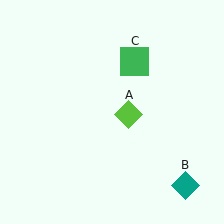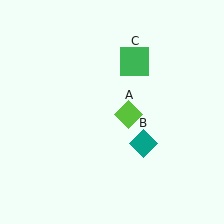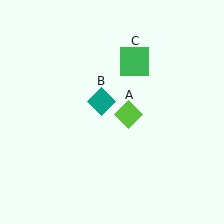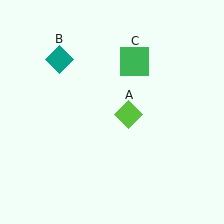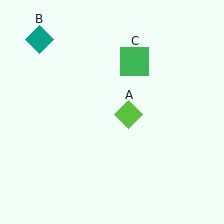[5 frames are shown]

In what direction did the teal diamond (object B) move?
The teal diamond (object B) moved up and to the left.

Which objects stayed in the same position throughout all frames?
Lime diamond (object A) and green square (object C) remained stationary.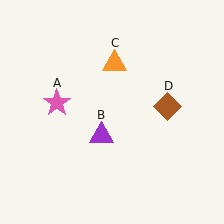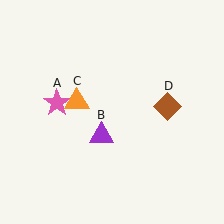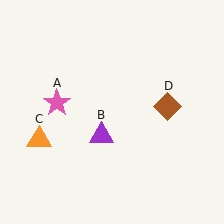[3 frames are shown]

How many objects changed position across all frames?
1 object changed position: orange triangle (object C).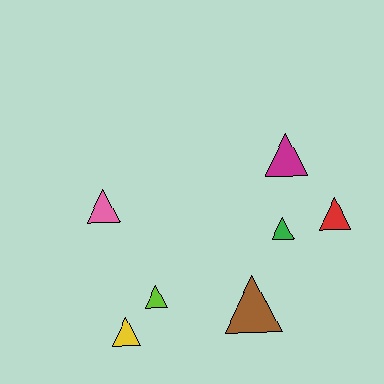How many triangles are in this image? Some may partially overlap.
There are 7 triangles.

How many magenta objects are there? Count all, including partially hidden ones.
There is 1 magenta object.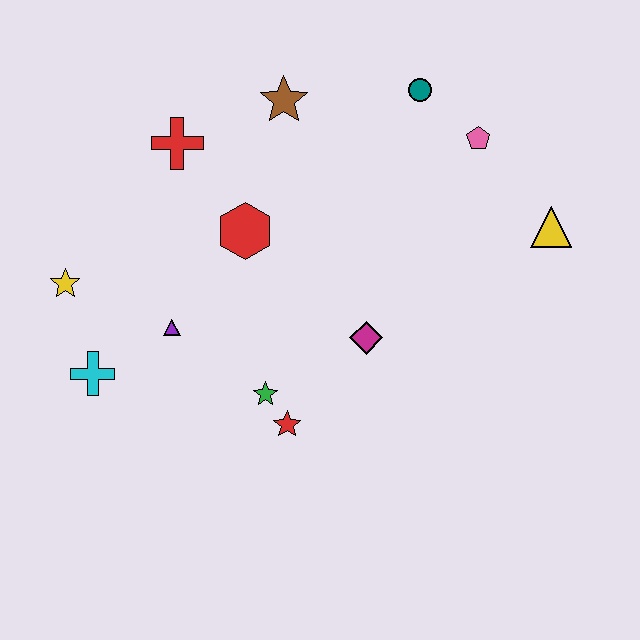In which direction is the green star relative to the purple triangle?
The green star is to the right of the purple triangle.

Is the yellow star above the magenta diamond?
Yes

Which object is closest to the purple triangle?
The cyan cross is closest to the purple triangle.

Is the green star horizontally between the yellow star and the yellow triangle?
Yes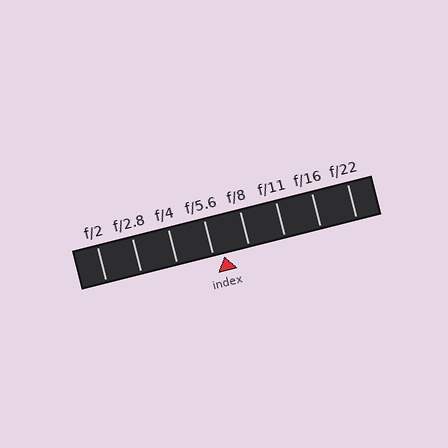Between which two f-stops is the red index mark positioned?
The index mark is between f/5.6 and f/8.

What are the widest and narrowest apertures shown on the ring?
The widest aperture shown is f/2 and the narrowest is f/22.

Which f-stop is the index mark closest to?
The index mark is closest to f/5.6.